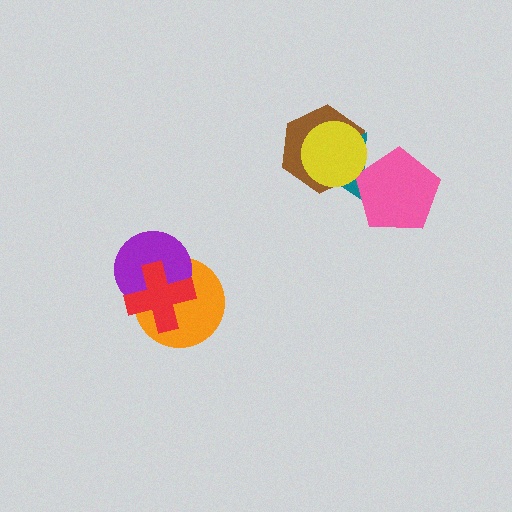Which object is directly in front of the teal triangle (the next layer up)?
The pink pentagon is directly in front of the teal triangle.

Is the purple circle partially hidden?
Yes, it is partially covered by another shape.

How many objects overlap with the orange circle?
2 objects overlap with the orange circle.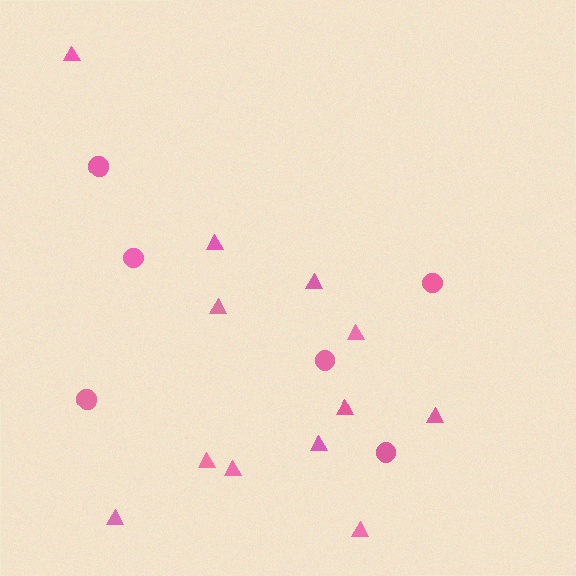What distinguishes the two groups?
There are 2 groups: one group of circles (6) and one group of triangles (12).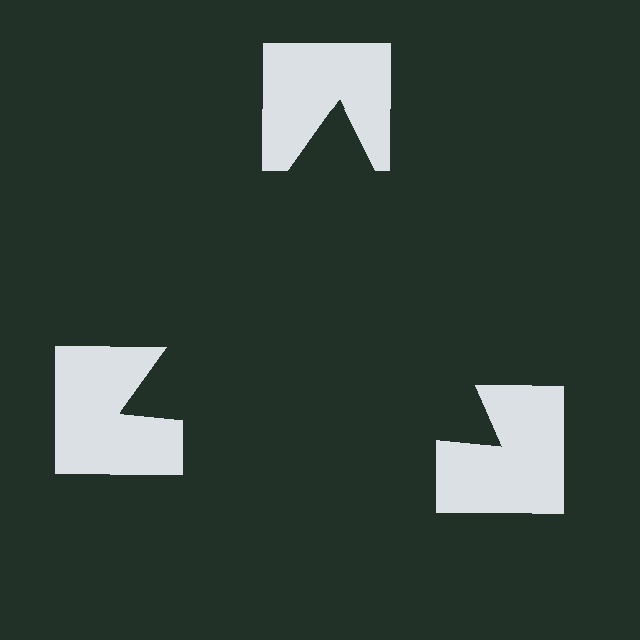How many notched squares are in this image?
There are 3 — one at each vertex of the illusory triangle.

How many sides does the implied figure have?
3 sides.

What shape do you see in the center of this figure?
An illusory triangle — its edges are inferred from the aligned wedge cuts in the notched squares, not physically drawn.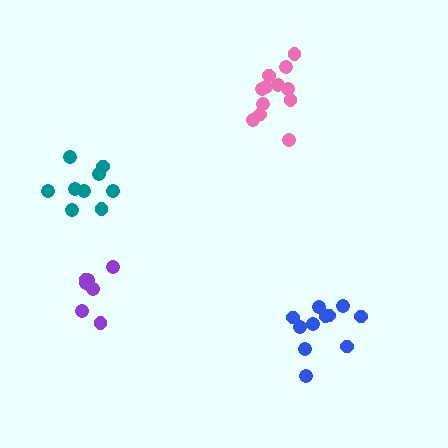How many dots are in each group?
Group 1: 7 dots, Group 2: 11 dots, Group 3: 9 dots, Group 4: 12 dots (39 total).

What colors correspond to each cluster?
The clusters are colored: purple, blue, teal, pink.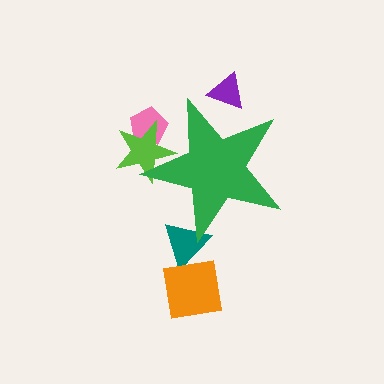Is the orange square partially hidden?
No, the orange square is fully visible.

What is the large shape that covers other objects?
A green star.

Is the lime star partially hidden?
Yes, the lime star is partially hidden behind the green star.